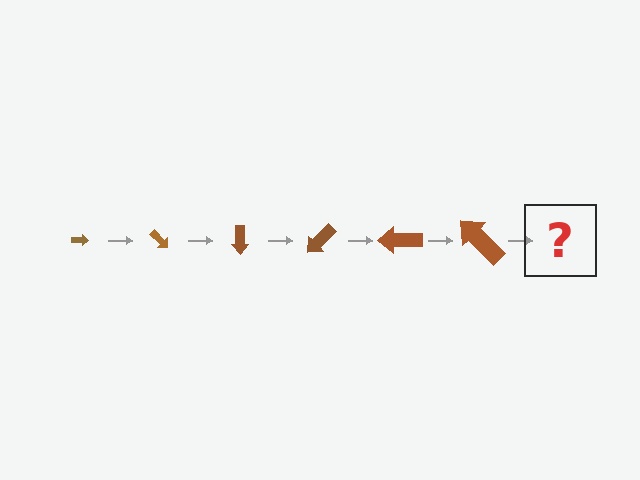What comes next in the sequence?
The next element should be an arrow, larger than the previous one and rotated 270 degrees from the start.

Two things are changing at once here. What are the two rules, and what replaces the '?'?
The two rules are that the arrow grows larger each step and it rotates 45 degrees each step. The '?' should be an arrow, larger than the previous one and rotated 270 degrees from the start.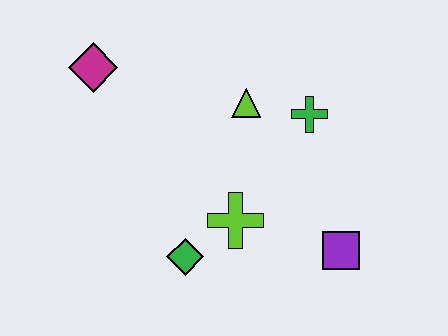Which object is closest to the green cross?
The lime triangle is closest to the green cross.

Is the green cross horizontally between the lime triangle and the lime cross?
No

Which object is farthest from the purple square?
The magenta diamond is farthest from the purple square.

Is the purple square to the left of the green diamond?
No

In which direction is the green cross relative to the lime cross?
The green cross is above the lime cross.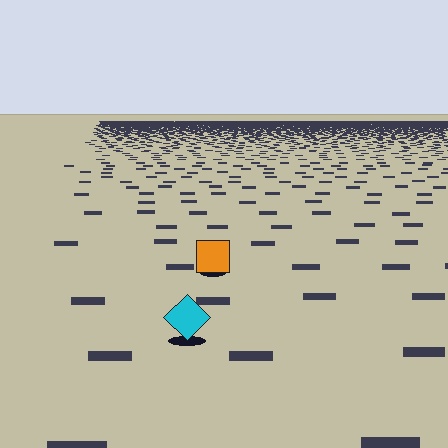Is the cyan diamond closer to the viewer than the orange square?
Yes. The cyan diamond is closer — you can tell from the texture gradient: the ground texture is coarser near it.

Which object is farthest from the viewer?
The orange square is farthest from the viewer. It appears smaller and the ground texture around it is denser.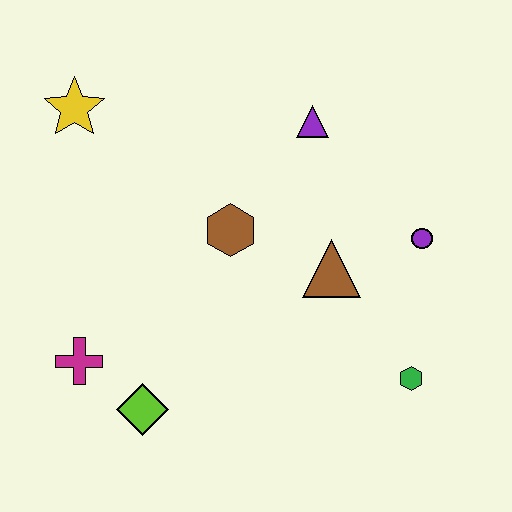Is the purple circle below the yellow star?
Yes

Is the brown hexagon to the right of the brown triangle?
No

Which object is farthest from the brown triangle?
The yellow star is farthest from the brown triangle.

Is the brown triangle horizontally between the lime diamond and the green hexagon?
Yes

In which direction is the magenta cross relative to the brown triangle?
The magenta cross is to the left of the brown triangle.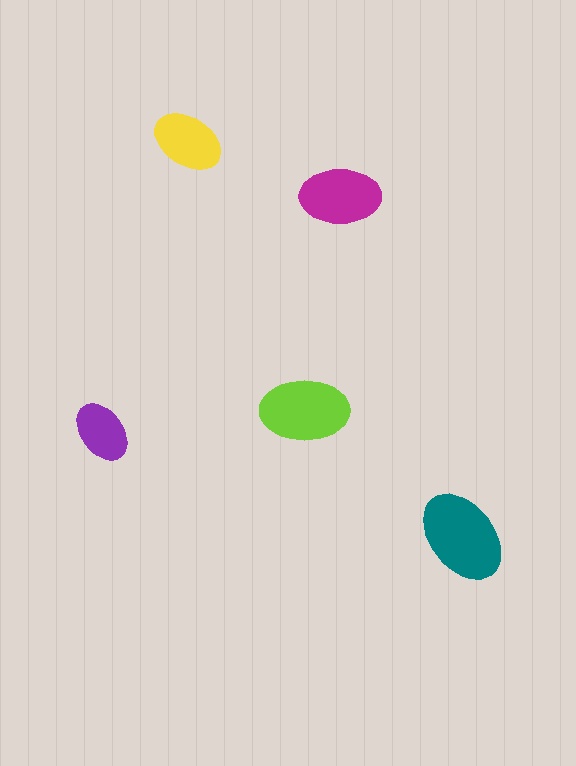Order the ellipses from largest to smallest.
the teal one, the lime one, the magenta one, the yellow one, the purple one.